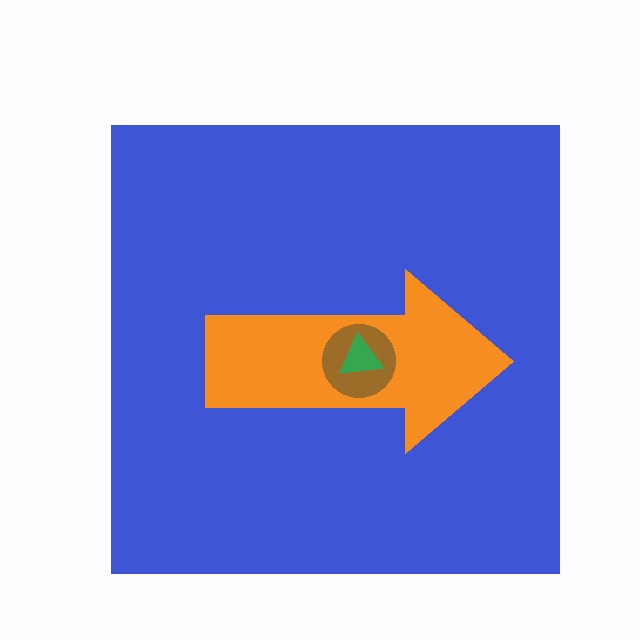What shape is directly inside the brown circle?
The green triangle.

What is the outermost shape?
The blue square.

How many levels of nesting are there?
4.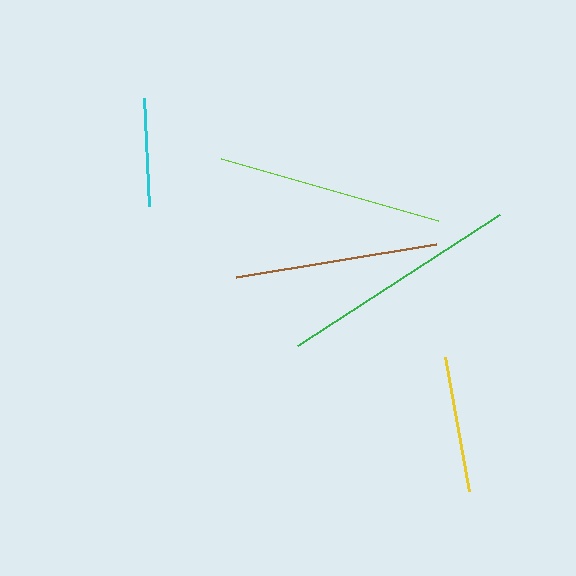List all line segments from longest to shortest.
From longest to shortest: green, lime, brown, yellow, cyan.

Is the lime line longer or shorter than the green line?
The green line is longer than the lime line.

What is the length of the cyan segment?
The cyan segment is approximately 108 pixels long.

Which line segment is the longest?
The green line is the longest at approximately 240 pixels.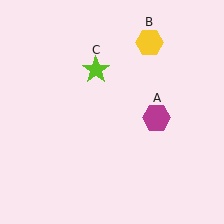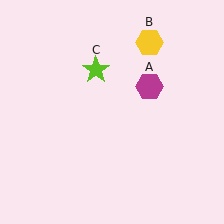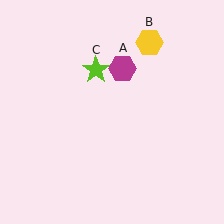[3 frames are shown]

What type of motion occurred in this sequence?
The magenta hexagon (object A) rotated counterclockwise around the center of the scene.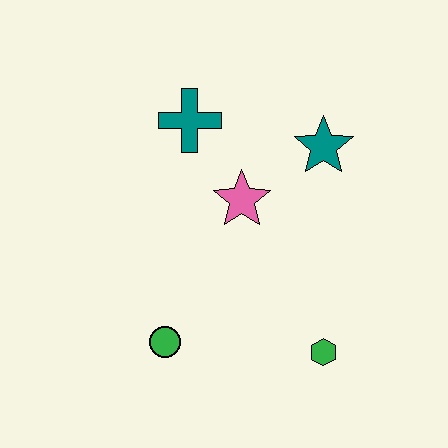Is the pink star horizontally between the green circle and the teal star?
Yes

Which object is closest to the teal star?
The pink star is closest to the teal star.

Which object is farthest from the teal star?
The green circle is farthest from the teal star.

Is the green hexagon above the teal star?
No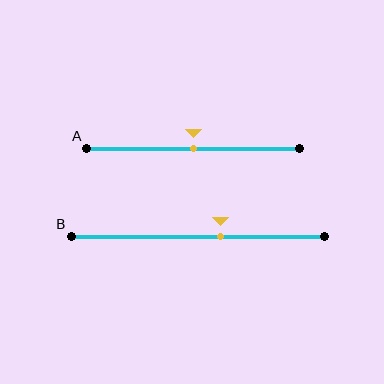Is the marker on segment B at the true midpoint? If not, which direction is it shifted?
No, the marker on segment B is shifted to the right by about 9% of the segment length.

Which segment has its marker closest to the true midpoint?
Segment A has its marker closest to the true midpoint.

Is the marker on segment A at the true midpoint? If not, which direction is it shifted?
Yes, the marker on segment A is at the true midpoint.